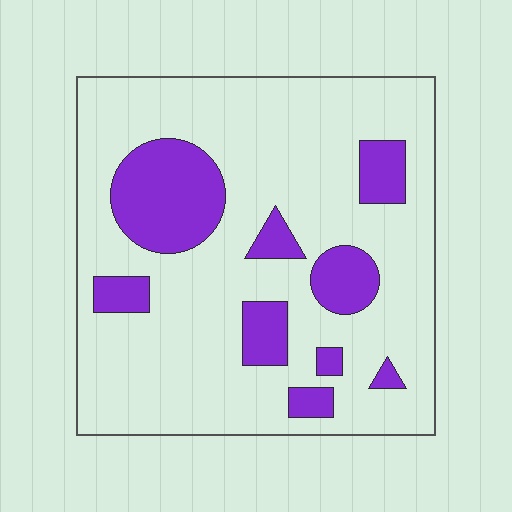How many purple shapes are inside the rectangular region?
9.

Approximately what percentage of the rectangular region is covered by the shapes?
Approximately 20%.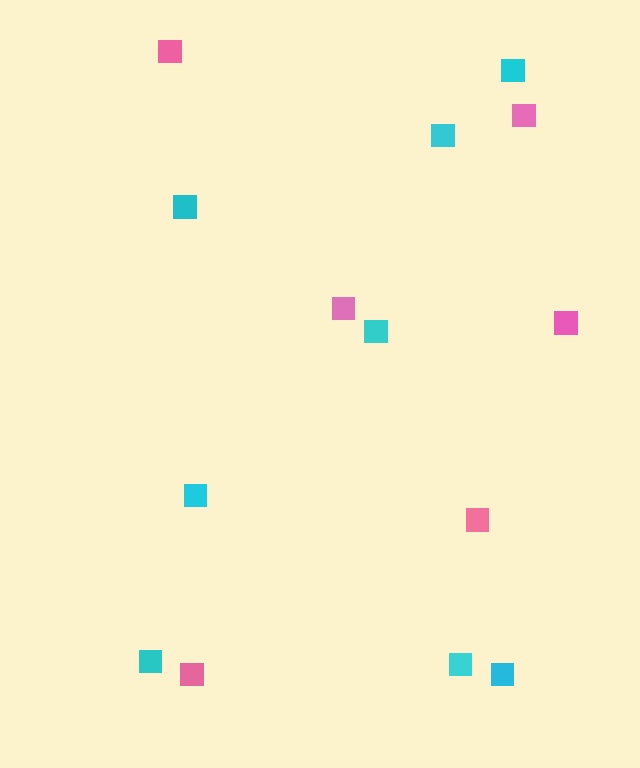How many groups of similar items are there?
There are 2 groups: one group of cyan squares (8) and one group of pink squares (6).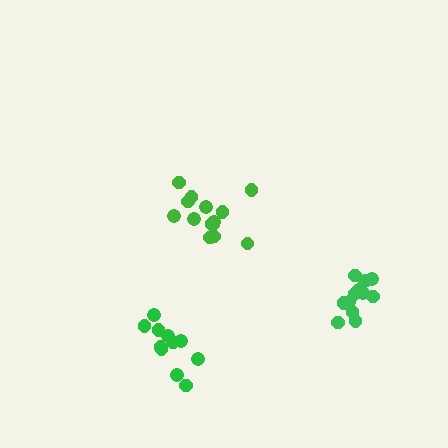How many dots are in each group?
Group 1: 12 dots, Group 2: 14 dots, Group 3: 11 dots (37 total).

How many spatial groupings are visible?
There are 3 spatial groupings.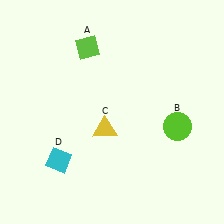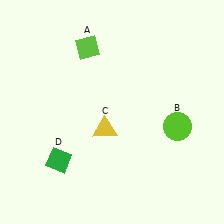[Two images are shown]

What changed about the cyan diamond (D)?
In Image 1, D is cyan. In Image 2, it changed to green.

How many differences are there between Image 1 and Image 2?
There is 1 difference between the two images.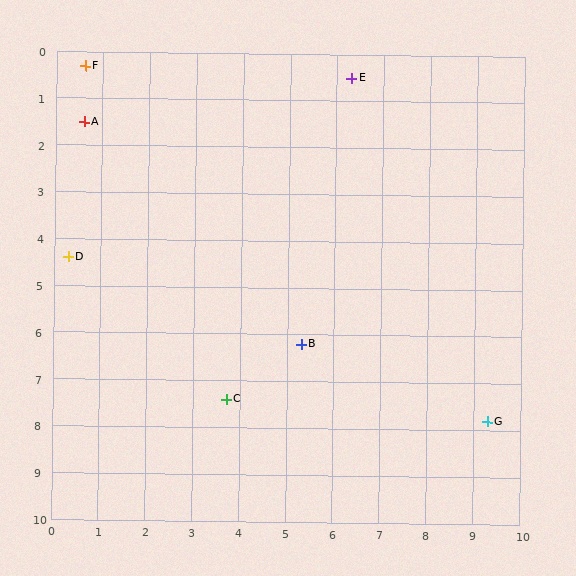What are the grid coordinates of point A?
Point A is at approximately (0.6, 1.5).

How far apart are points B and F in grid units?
Points B and F are about 7.5 grid units apart.